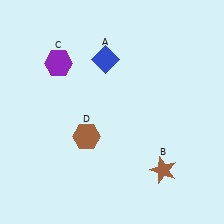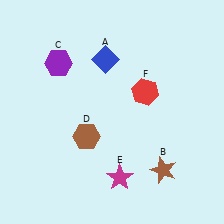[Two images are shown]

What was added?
A magenta star (E), a red hexagon (F) were added in Image 2.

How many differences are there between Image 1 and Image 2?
There are 2 differences between the two images.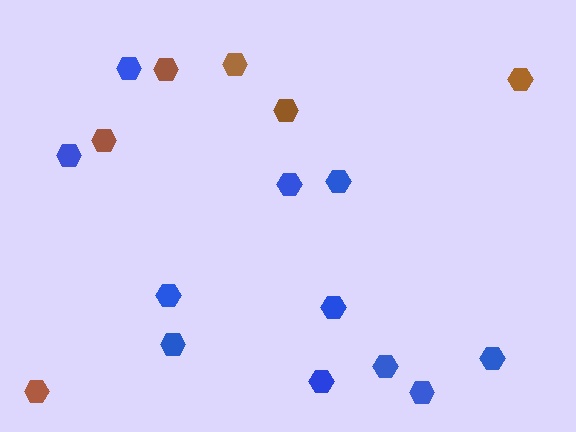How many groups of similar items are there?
There are 2 groups: one group of blue hexagons (11) and one group of brown hexagons (6).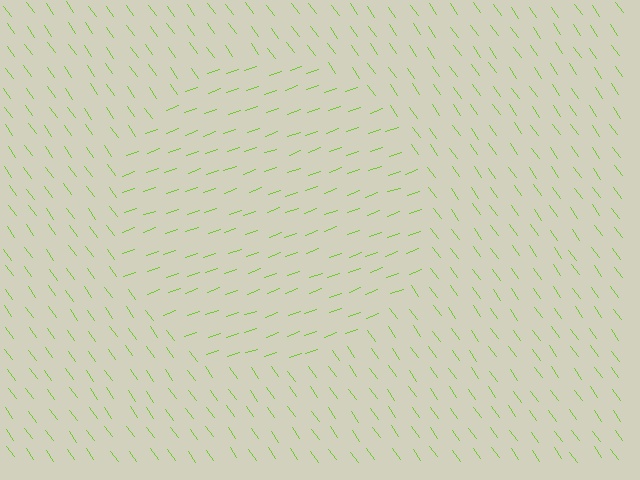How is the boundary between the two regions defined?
The boundary is defined purely by a change in line orientation (approximately 74 degrees difference). All lines are the same color and thickness.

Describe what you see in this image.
The image is filled with small lime line segments. A circle region in the image has lines oriented differently from the surrounding lines, creating a visible texture boundary.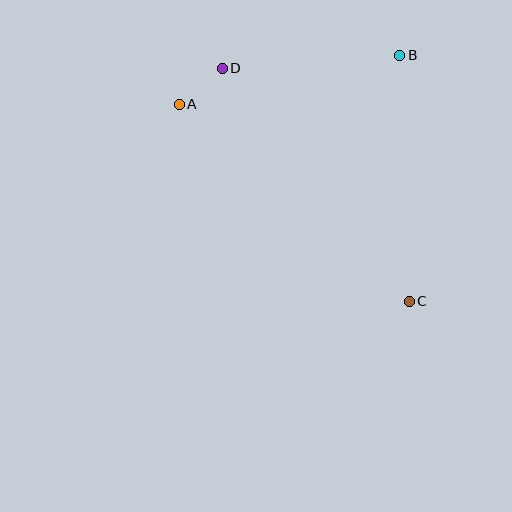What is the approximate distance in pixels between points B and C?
The distance between B and C is approximately 246 pixels.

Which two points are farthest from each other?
Points A and C are farthest from each other.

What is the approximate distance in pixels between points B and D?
The distance between B and D is approximately 178 pixels.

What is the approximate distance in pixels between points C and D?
The distance between C and D is approximately 299 pixels.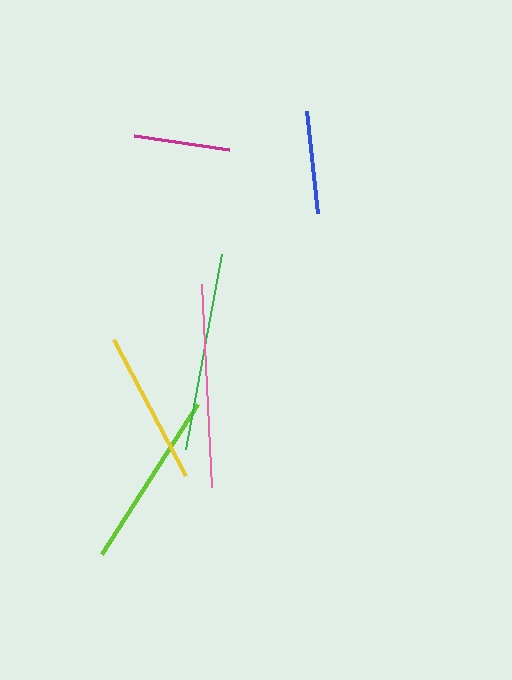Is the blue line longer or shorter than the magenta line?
The blue line is longer than the magenta line.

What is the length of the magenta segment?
The magenta segment is approximately 96 pixels long.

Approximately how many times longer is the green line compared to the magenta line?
The green line is approximately 2.1 times the length of the magenta line.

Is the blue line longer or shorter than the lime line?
The lime line is longer than the blue line.